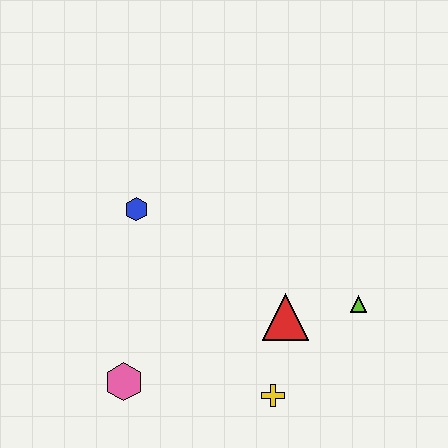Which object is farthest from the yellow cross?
The blue hexagon is farthest from the yellow cross.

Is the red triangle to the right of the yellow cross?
Yes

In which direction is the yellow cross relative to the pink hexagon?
The yellow cross is to the right of the pink hexagon.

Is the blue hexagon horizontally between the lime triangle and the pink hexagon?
Yes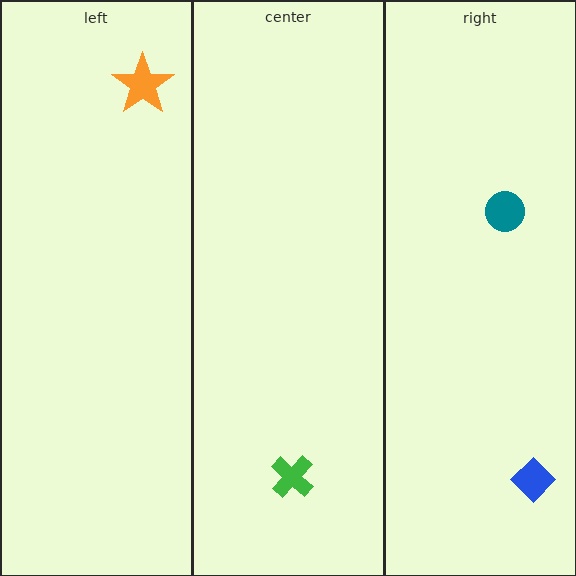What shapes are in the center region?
The green cross.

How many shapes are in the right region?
2.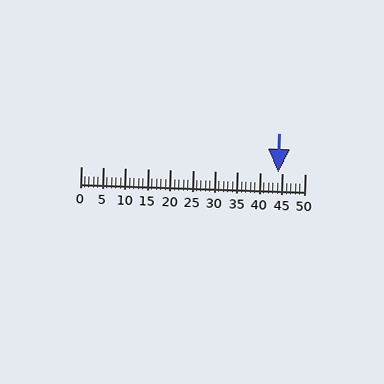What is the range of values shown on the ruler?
The ruler shows values from 0 to 50.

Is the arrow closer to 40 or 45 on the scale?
The arrow is closer to 45.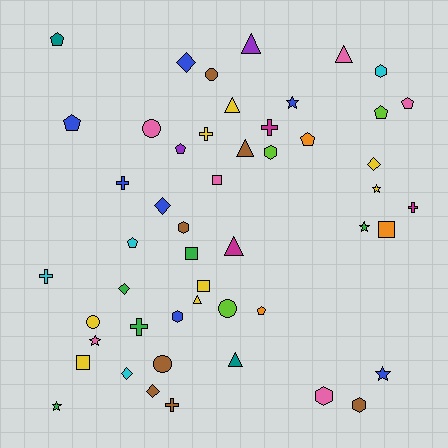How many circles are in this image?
There are 5 circles.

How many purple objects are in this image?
There are 2 purple objects.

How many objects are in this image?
There are 50 objects.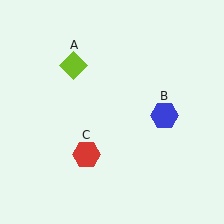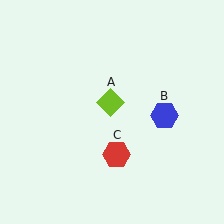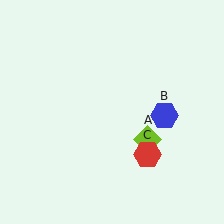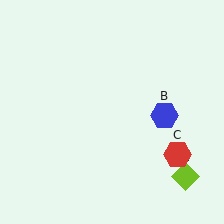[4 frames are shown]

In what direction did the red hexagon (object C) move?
The red hexagon (object C) moved right.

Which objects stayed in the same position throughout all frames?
Blue hexagon (object B) remained stationary.